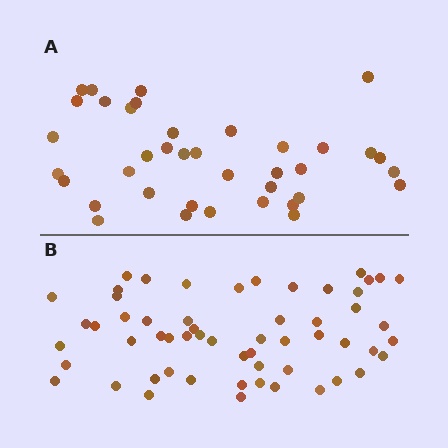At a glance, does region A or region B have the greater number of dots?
Region B (the bottom region) has more dots.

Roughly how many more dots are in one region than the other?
Region B has approximately 20 more dots than region A.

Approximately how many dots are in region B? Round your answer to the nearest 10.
About 60 dots. (The exact count is 57, which rounds to 60.)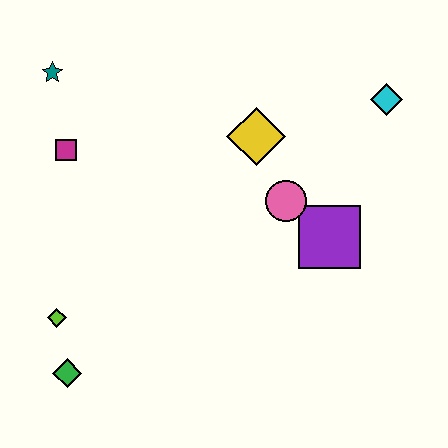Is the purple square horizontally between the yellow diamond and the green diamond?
No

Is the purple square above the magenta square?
No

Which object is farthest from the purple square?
The teal star is farthest from the purple square.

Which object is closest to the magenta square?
The teal star is closest to the magenta square.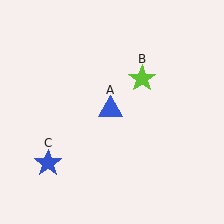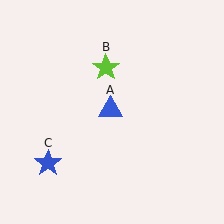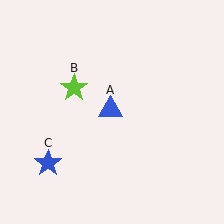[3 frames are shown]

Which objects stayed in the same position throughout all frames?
Blue triangle (object A) and blue star (object C) remained stationary.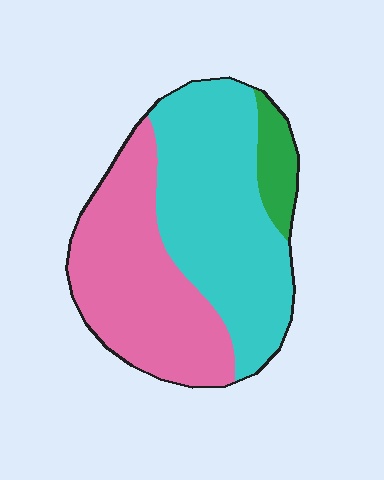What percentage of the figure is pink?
Pink takes up about two fifths (2/5) of the figure.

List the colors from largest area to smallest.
From largest to smallest: cyan, pink, green.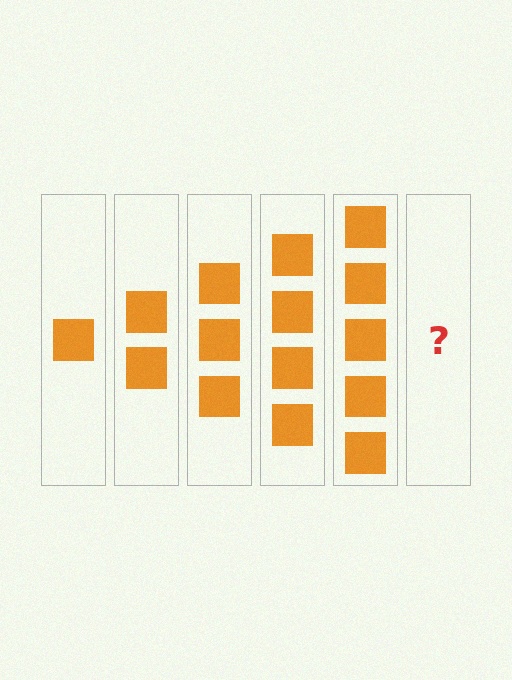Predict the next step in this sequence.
The next step is 6 squares.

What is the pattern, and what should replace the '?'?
The pattern is that each step adds one more square. The '?' should be 6 squares.